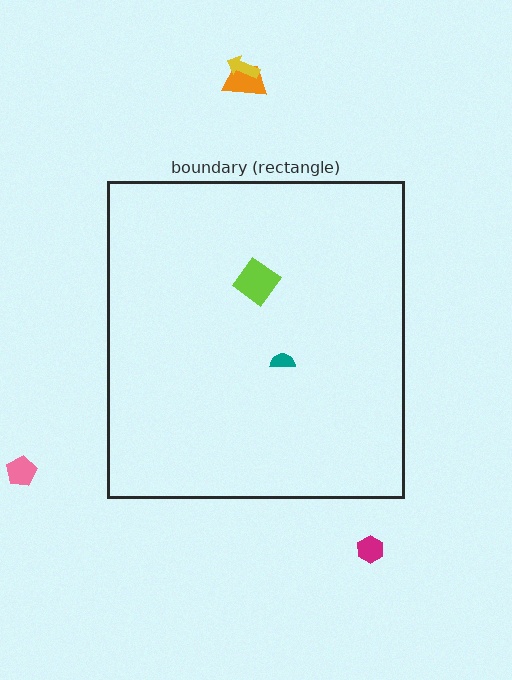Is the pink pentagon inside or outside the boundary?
Outside.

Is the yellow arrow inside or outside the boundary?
Outside.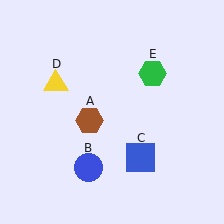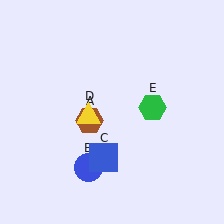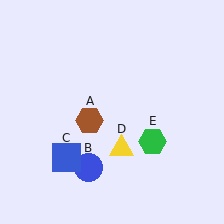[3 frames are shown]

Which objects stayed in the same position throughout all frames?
Brown hexagon (object A) and blue circle (object B) remained stationary.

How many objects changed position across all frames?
3 objects changed position: blue square (object C), yellow triangle (object D), green hexagon (object E).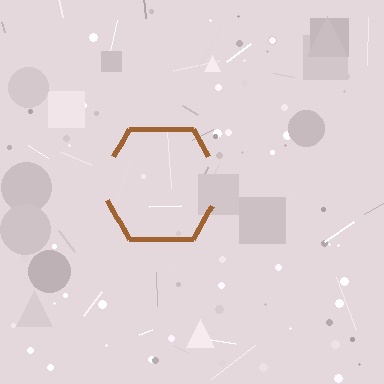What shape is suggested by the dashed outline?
The dashed outline suggests a hexagon.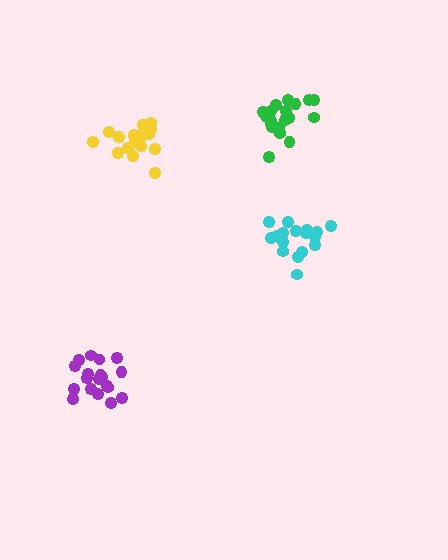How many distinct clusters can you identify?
There are 4 distinct clusters.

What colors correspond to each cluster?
The clusters are colored: purple, green, cyan, yellow.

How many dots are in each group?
Group 1: 19 dots, Group 2: 19 dots, Group 3: 18 dots, Group 4: 18 dots (74 total).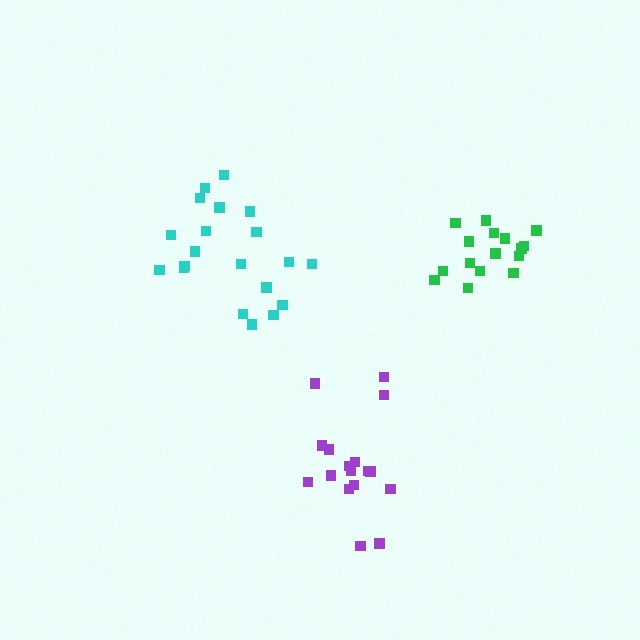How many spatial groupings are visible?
There are 3 spatial groupings.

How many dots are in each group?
Group 1: 20 dots, Group 2: 16 dots, Group 3: 17 dots (53 total).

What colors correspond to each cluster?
The clusters are colored: cyan, green, purple.